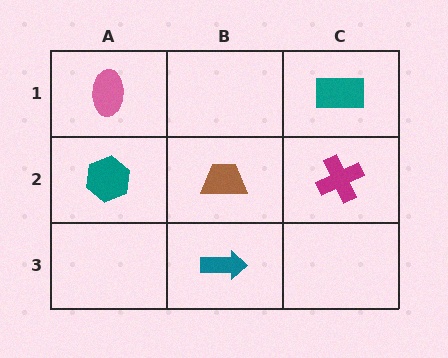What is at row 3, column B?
A teal arrow.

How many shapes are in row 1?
2 shapes.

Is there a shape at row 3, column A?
No, that cell is empty.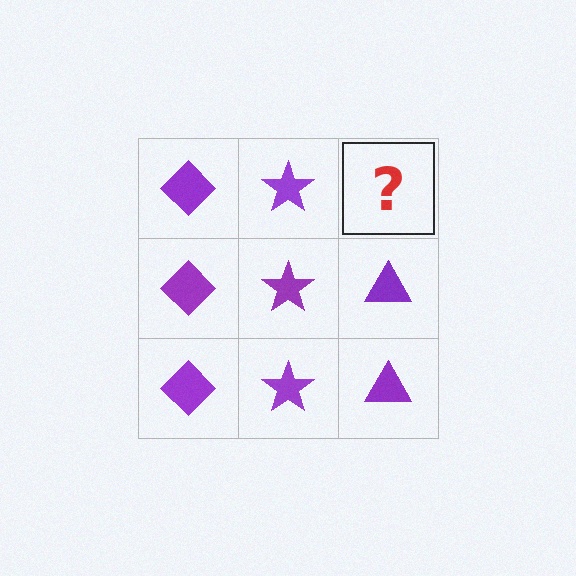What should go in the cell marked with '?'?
The missing cell should contain a purple triangle.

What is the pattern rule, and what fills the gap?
The rule is that each column has a consistent shape. The gap should be filled with a purple triangle.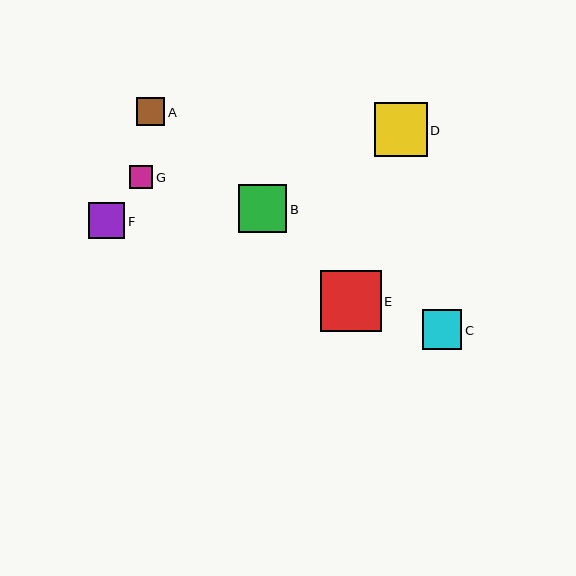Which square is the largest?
Square E is the largest with a size of approximately 61 pixels.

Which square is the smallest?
Square G is the smallest with a size of approximately 23 pixels.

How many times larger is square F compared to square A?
Square F is approximately 1.3 times the size of square A.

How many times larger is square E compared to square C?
Square E is approximately 1.5 times the size of square C.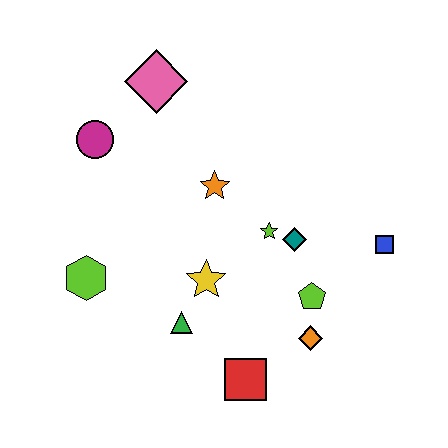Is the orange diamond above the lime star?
No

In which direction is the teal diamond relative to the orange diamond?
The teal diamond is above the orange diamond.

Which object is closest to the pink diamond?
The magenta circle is closest to the pink diamond.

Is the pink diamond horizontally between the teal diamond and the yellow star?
No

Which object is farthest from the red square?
The pink diamond is farthest from the red square.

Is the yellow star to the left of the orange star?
Yes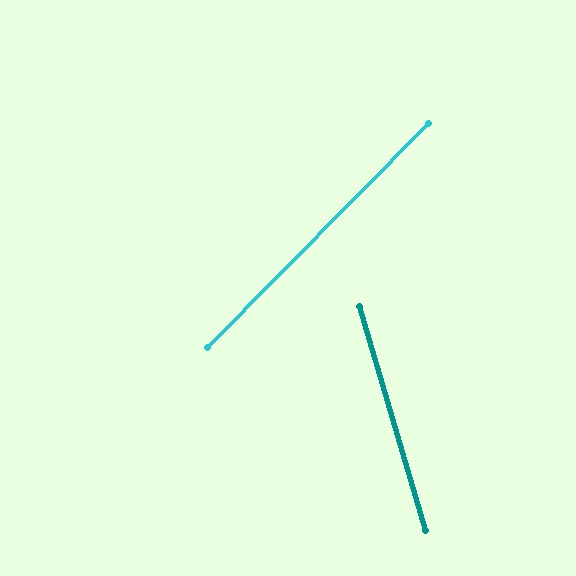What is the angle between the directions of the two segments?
Approximately 61 degrees.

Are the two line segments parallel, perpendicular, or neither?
Neither parallel nor perpendicular — they differ by about 61°.